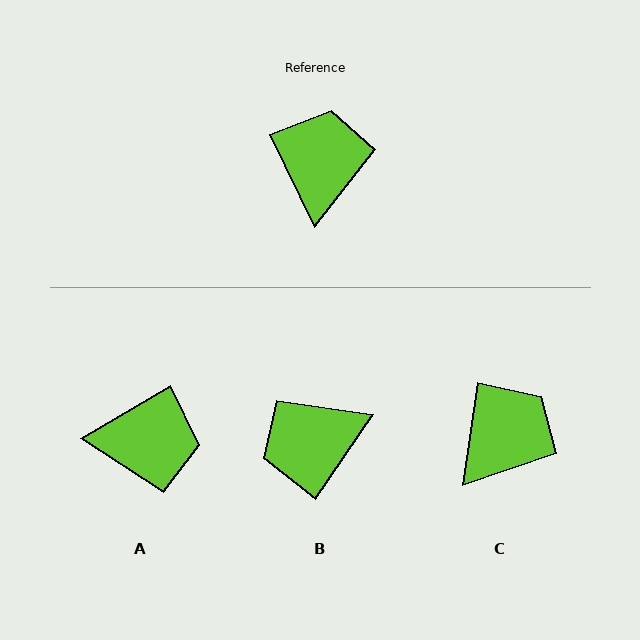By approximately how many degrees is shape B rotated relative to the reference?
Approximately 120 degrees counter-clockwise.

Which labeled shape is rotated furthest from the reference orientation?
B, about 120 degrees away.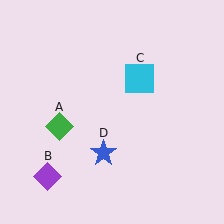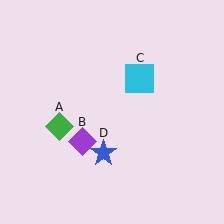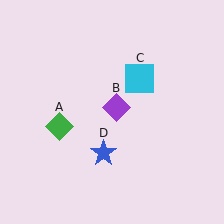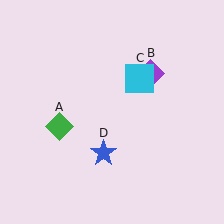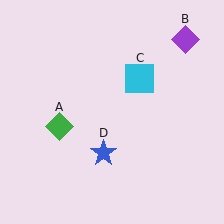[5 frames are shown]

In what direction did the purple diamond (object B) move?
The purple diamond (object B) moved up and to the right.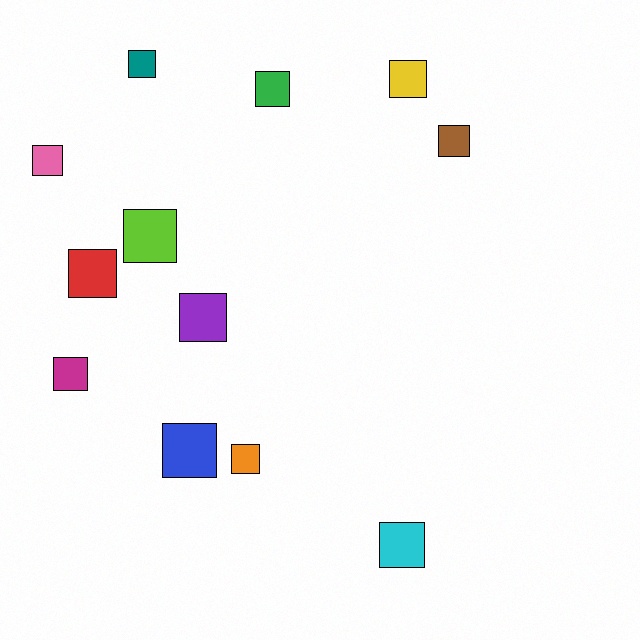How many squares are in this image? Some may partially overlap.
There are 12 squares.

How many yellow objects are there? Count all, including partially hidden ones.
There is 1 yellow object.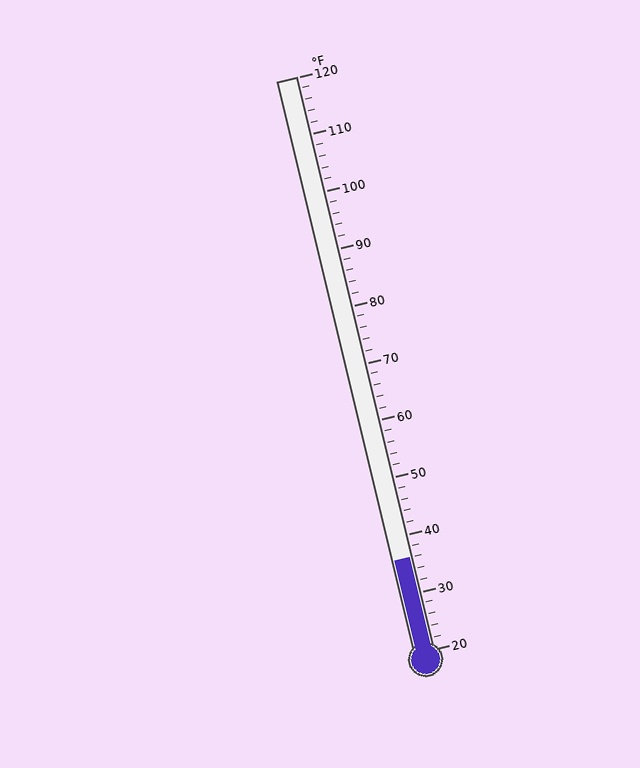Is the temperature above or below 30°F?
The temperature is above 30°F.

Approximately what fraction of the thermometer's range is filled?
The thermometer is filled to approximately 15% of its range.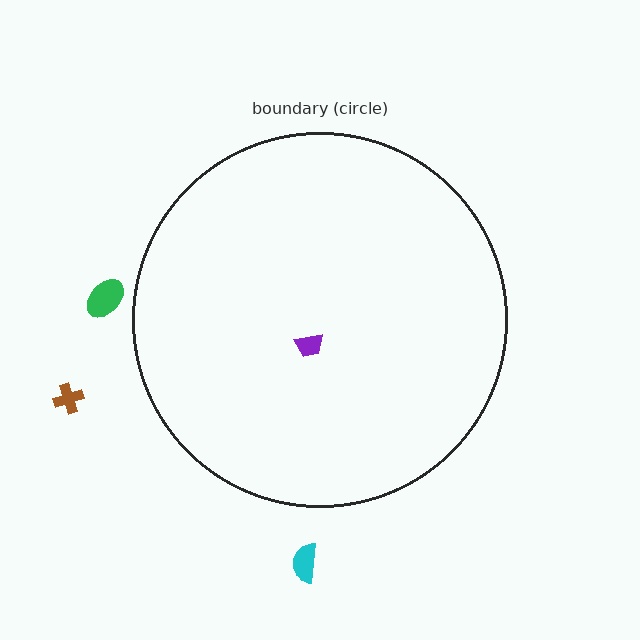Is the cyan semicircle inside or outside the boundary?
Outside.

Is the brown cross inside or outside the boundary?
Outside.